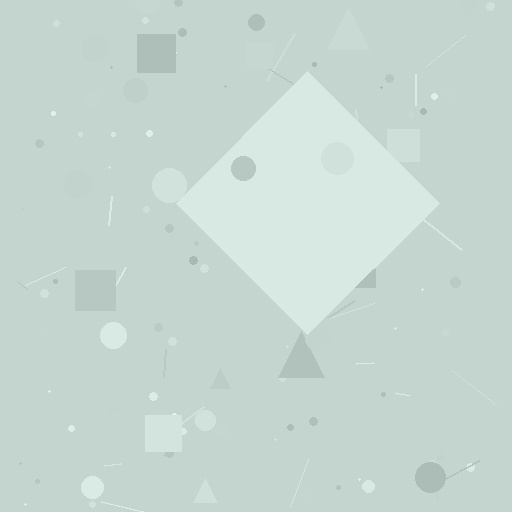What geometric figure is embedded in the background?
A diamond is embedded in the background.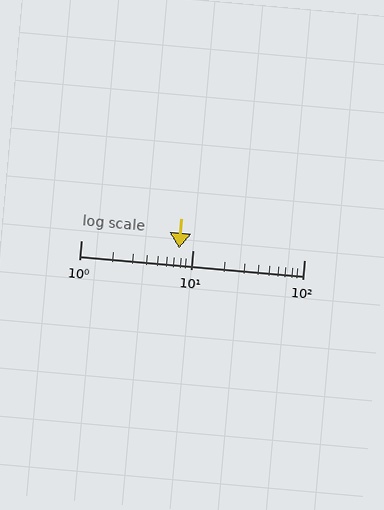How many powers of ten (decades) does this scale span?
The scale spans 2 decades, from 1 to 100.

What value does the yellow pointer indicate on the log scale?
The pointer indicates approximately 7.6.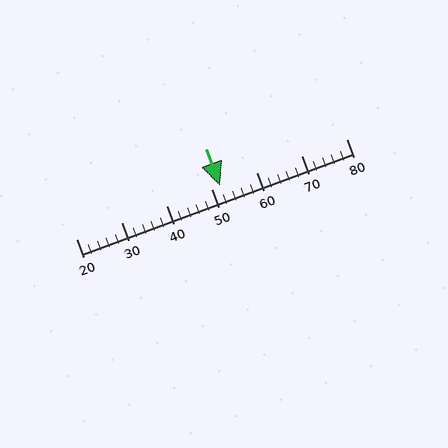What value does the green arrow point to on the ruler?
The green arrow points to approximately 52.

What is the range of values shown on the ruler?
The ruler shows values from 20 to 80.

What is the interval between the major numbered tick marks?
The major tick marks are spaced 10 units apart.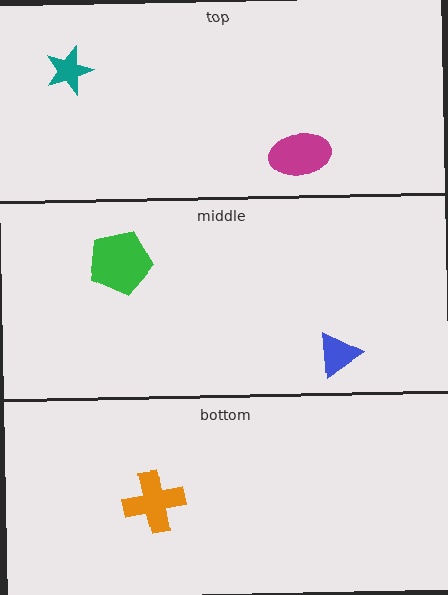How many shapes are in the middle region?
2.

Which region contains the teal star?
The top region.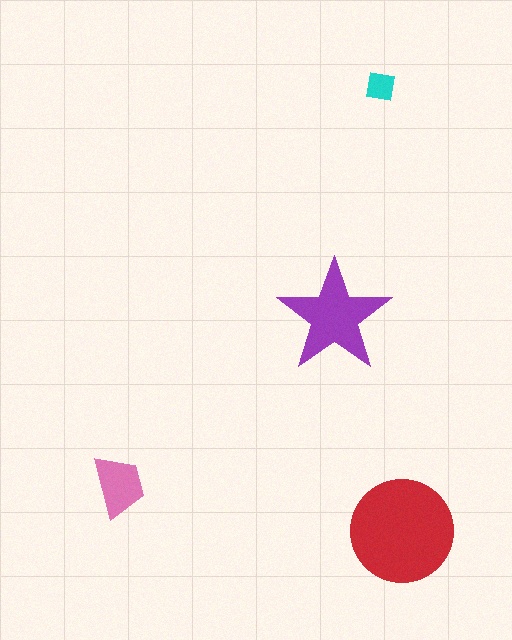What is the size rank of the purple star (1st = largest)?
2nd.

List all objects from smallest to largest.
The cyan square, the pink trapezoid, the purple star, the red circle.